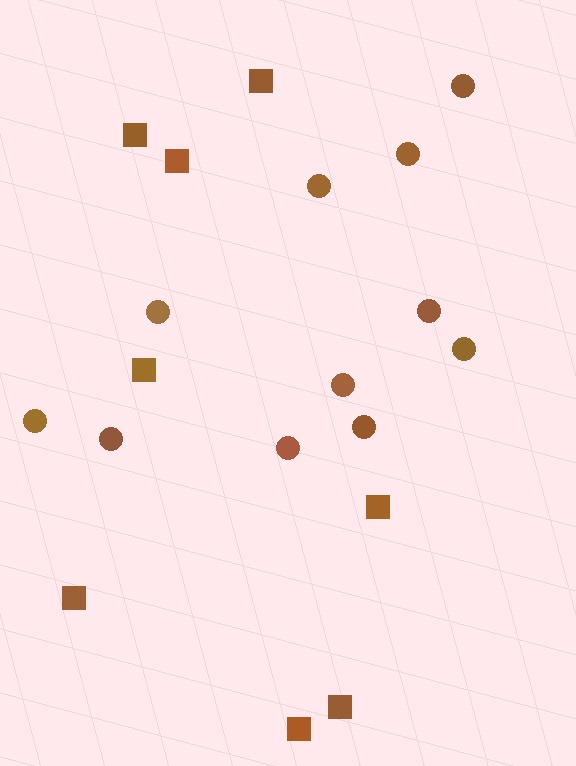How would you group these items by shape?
There are 2 groups: one group of squares (8) and one group of circles (11).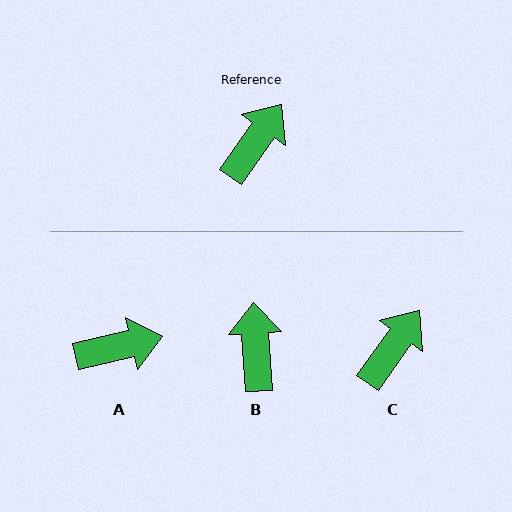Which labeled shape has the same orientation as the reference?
C.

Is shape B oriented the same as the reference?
No, it is off by about 39 degrees.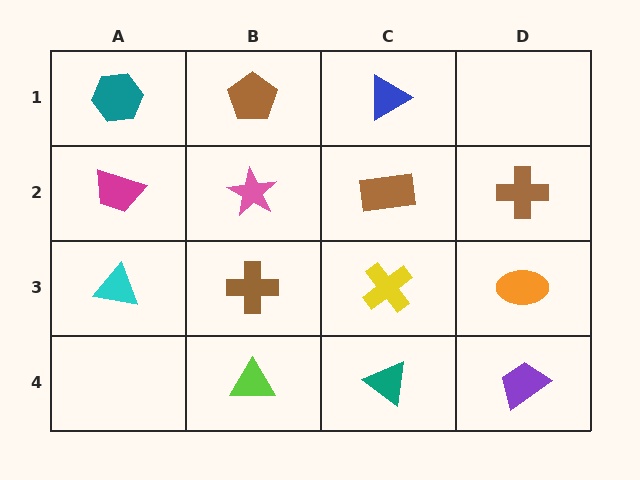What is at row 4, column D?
A purple trapezoid.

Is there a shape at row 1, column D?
No, that cell is empty.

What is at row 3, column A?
A cyan triangle.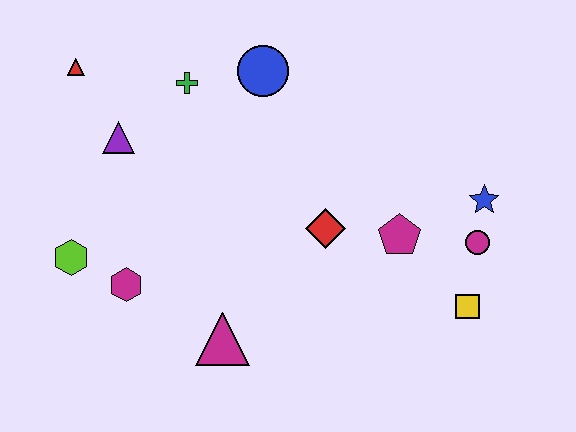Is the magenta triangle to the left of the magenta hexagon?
No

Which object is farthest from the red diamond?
The red triangle is farthest from the red diamond.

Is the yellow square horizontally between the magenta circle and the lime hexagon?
Yes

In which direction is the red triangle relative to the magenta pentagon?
The red triangle is to the left of the magenta pentagon.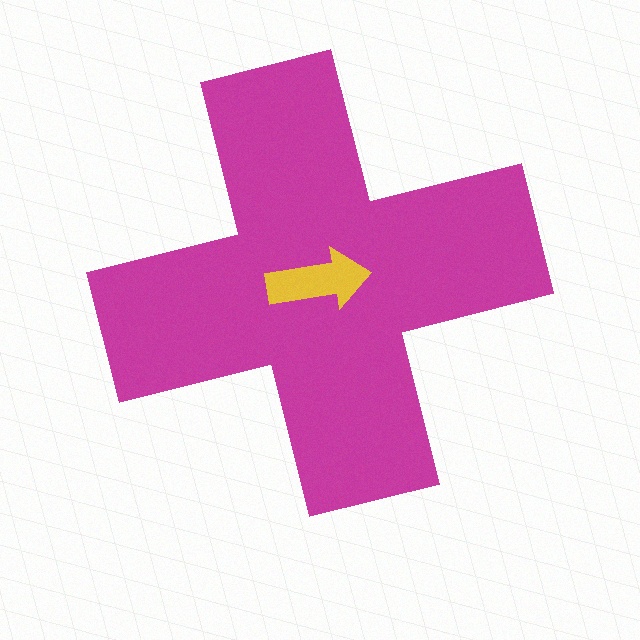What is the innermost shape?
The yellow arrow.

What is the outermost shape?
The magenta cross.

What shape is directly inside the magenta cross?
The yellow arrow.